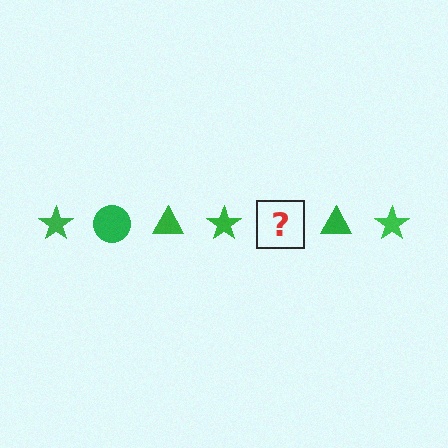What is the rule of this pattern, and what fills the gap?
The rule is that the pattern cycles through star, circle, triangle shapes in green. The gap should be filled with a green circle.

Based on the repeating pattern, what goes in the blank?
The blank should be a green circle.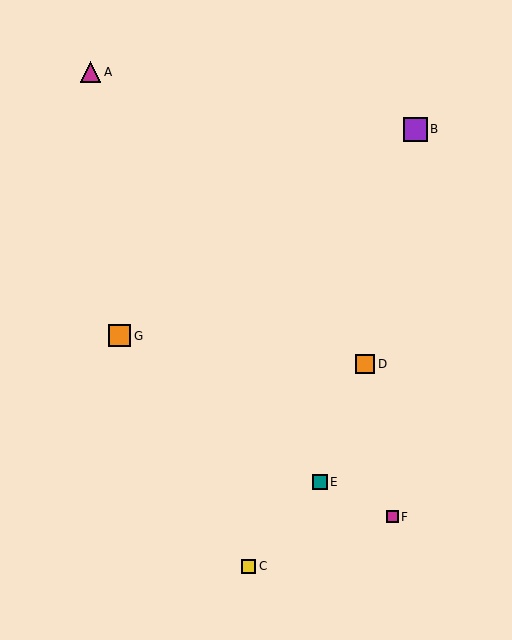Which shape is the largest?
The purple square (labeled B) is the largest.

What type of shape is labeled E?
Shape E is a teal square.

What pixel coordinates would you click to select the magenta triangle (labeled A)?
Click at (90, 72) to select the magenta triangle A.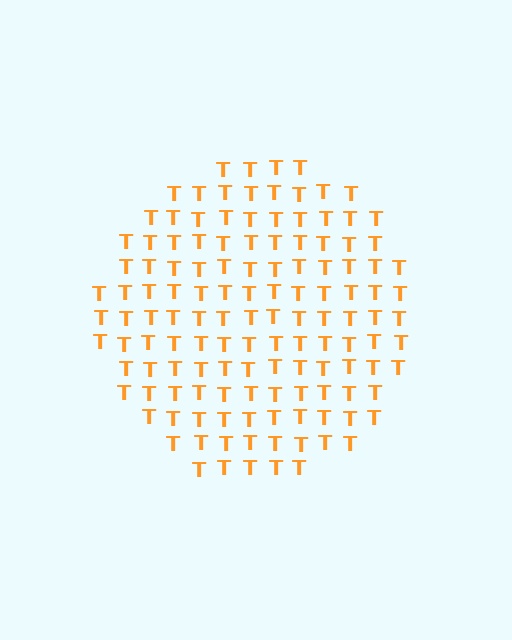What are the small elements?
The small elements are letter T's.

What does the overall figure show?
The overall figure shows a circle.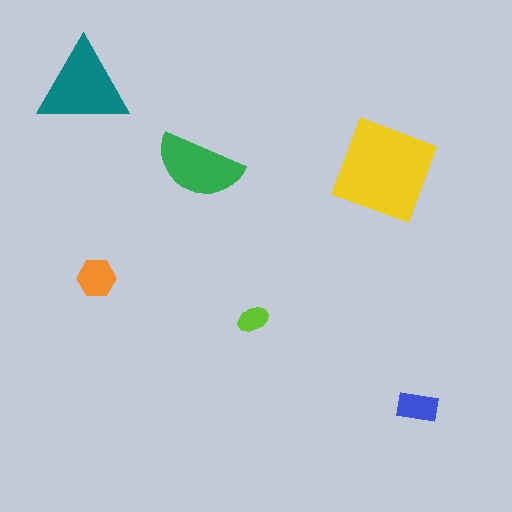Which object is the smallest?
The lime ellipse.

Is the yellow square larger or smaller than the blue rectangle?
Larger.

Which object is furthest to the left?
The teal triangle is leftmost.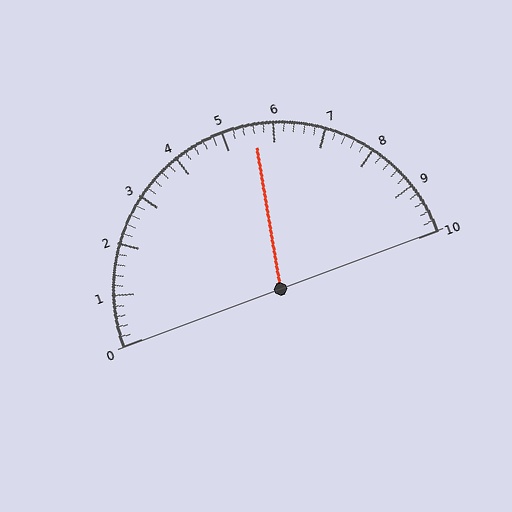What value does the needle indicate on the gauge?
The needle indicates approximately 5.6.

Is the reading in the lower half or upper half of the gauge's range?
The reading is in the upper half of the range (0 to 10).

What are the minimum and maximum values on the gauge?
The gauge ranges from 0 to 10.